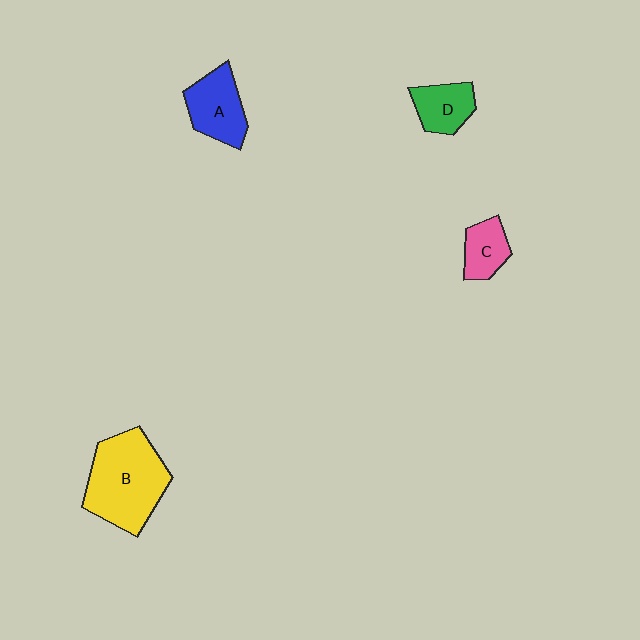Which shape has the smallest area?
Shape C (pink).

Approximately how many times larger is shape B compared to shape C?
Approximately 2.8 times.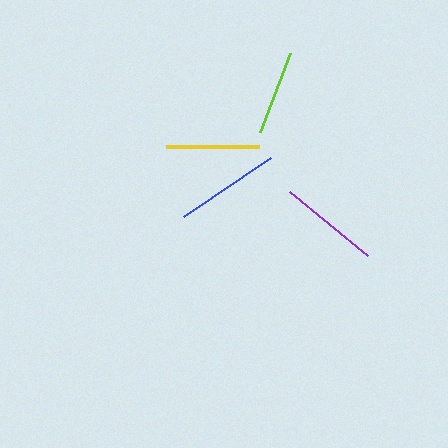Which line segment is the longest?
The blue line is the longest at approximately 106 pixels.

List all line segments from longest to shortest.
From longest to shortest: blue, purple, yellow, lime.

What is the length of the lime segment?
The lime segment is approximately 84 pixels long.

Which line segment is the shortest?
The lime line is the shortest at approximately 84 pixels.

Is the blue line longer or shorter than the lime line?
The blue line is longer than the lime line.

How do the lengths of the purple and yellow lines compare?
The purple and yellow lines are approximately the same length.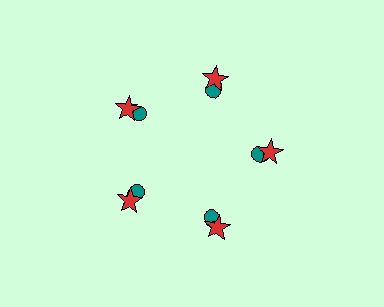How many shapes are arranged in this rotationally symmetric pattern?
There are 15 shapes, arranged in 5 groups of 3.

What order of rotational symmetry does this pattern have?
This pattern has 5-fold rotational symmetry.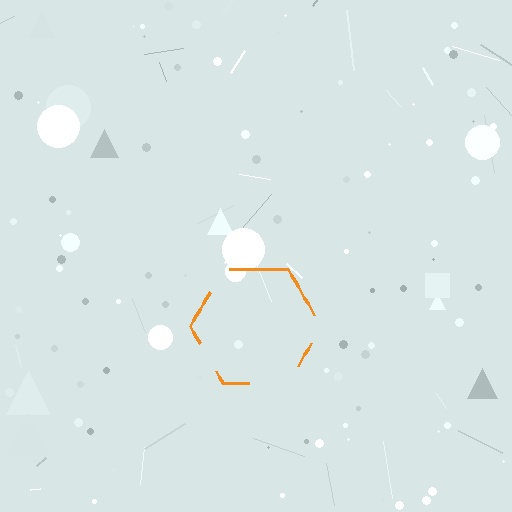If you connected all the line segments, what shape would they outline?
They would outline a hexagon.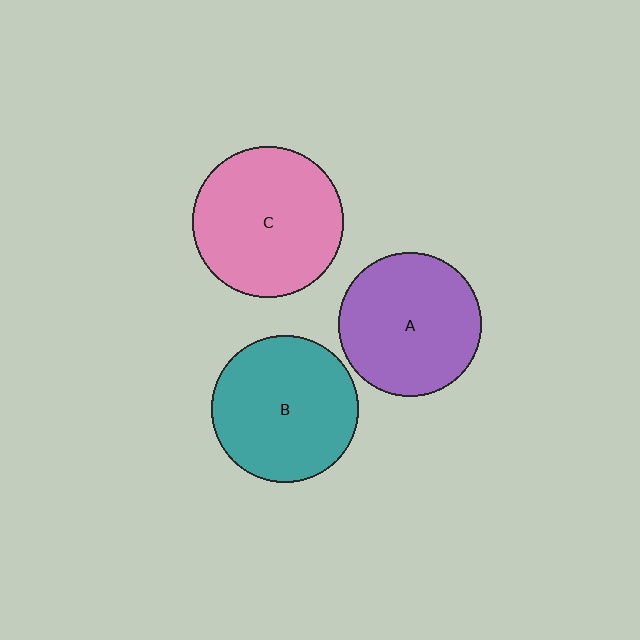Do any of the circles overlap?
No, none of the circles overlap.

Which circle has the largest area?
Circle C (pink).